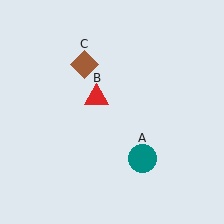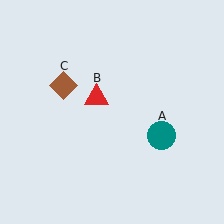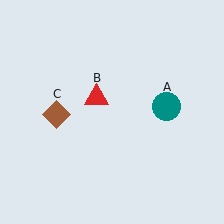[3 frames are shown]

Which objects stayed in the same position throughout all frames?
Red triangle (object B) remained stationary.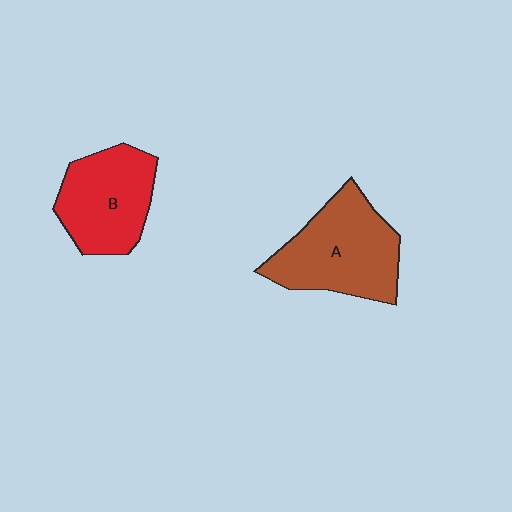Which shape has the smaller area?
Shape B (red).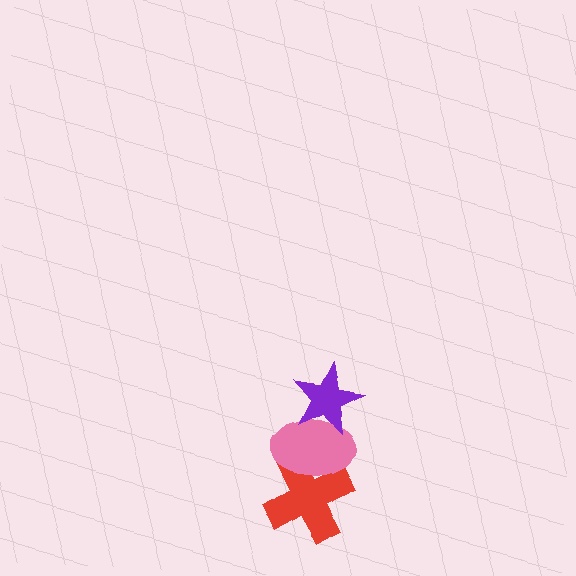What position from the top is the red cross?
The red cross is 3rd from the top.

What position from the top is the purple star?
The purple star is 1st from the top.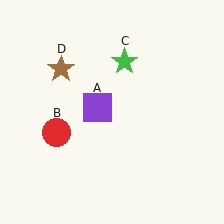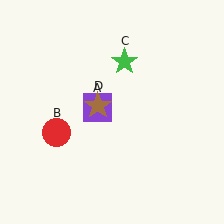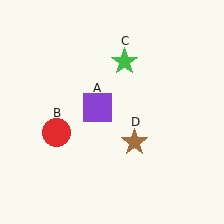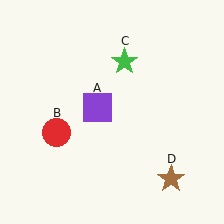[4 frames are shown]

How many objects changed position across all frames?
1 object changed position: brown star (object D).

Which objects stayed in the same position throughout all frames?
Purple square (object A) and red circle (object B) and green star (object C) remained stationary.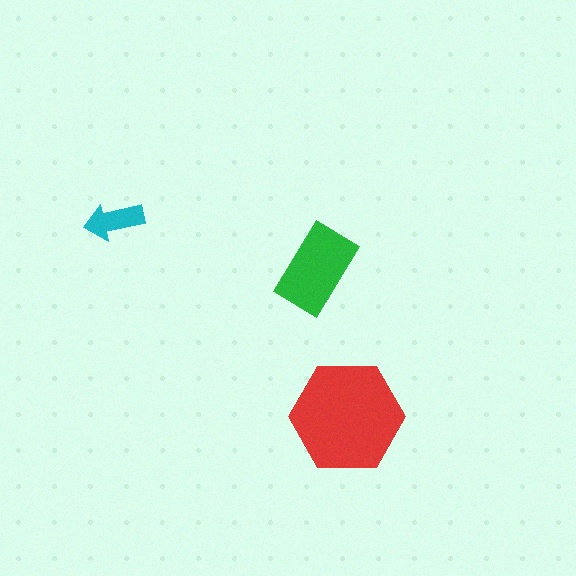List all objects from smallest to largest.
The cyan arrow, the green rectangle, the red hexagon.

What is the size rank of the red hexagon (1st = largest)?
1st.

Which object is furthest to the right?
The red hexagon is rightmost.